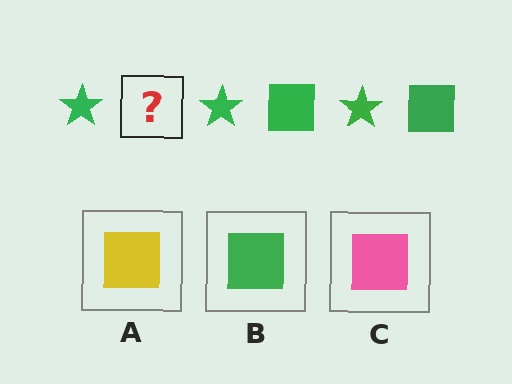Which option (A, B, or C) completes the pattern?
B.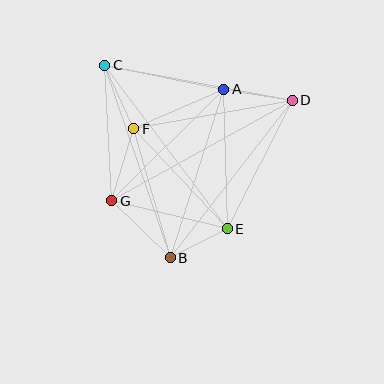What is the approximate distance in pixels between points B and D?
The distance between B and D is approximately 199 pixels.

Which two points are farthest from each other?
Points D and G are farthest from each other.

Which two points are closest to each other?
Points B and E are closest to each other.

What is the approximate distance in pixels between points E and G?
The distance between E and G is approximately 119 pixels.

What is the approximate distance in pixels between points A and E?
The distance between A and E is approximately 140 pixels.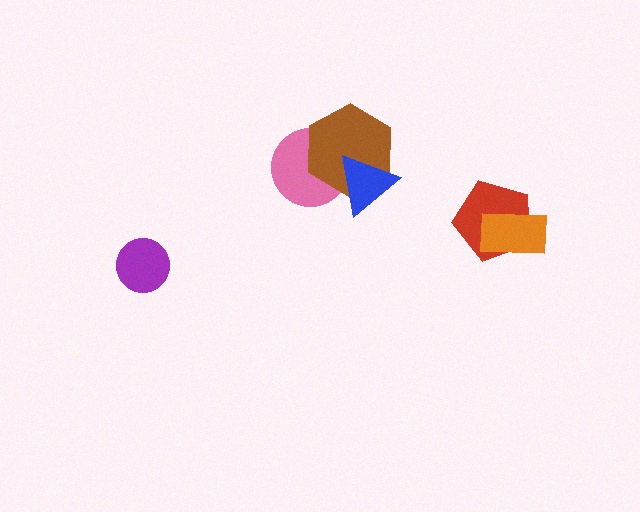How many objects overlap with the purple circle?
0 objects overlap with the purple circle.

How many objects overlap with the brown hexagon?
2 objects overlap with the brown hexagon.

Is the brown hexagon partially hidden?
Yes, it is partially covered by another shape.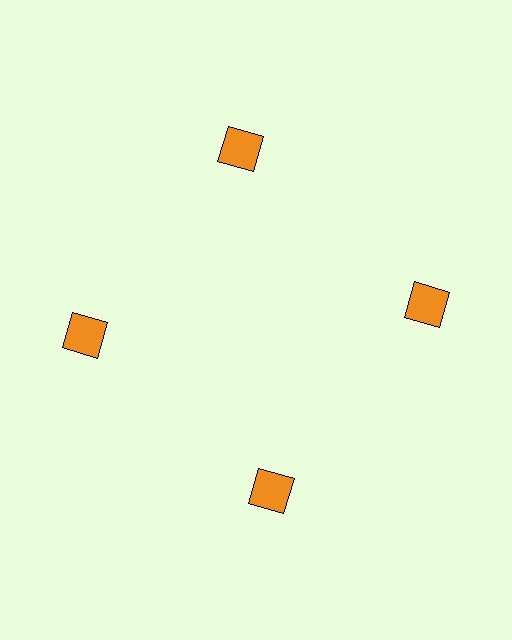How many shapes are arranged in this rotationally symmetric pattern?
There are 4 shapes, arranged in 4 groups of 1.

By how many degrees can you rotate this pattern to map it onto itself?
The pattern maps onto itself every 90 degrees of rotation.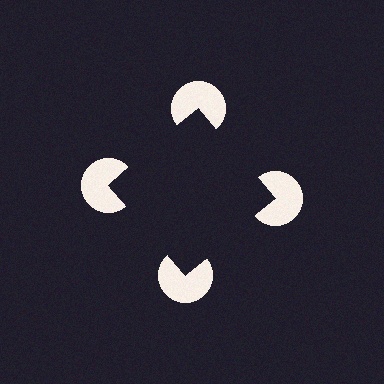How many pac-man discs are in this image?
There are 4 — one at each vertex of the illusory square.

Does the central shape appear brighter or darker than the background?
It typically appears slightly darker than the background, even though no actual brightness change is drawn.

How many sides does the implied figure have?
4 sides.